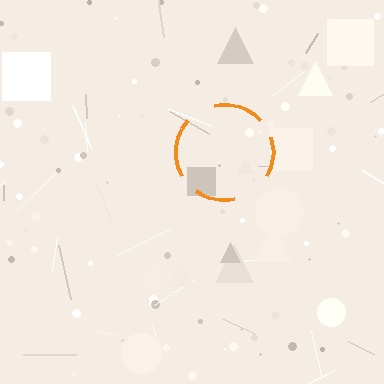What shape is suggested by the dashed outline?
The dashed outline suggests a circle.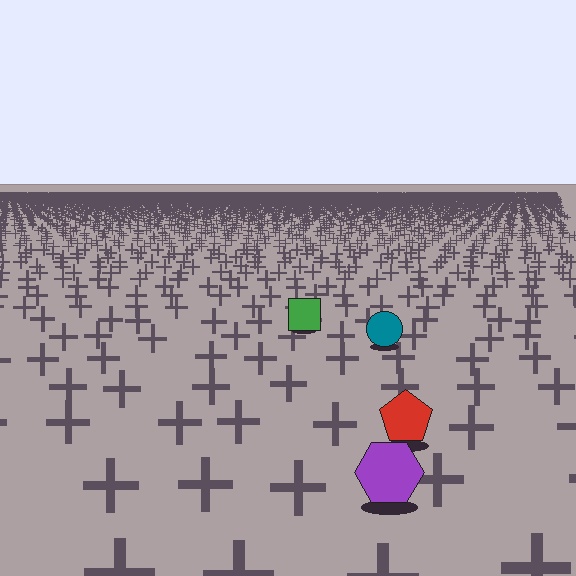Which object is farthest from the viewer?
The green square is farthest from the viewer. It appears smaller and the ground texture around it is denser.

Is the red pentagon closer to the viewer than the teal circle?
Yes. The red pentagon is closer — you can tell from the texture gradient: the ground texture is coarser near it.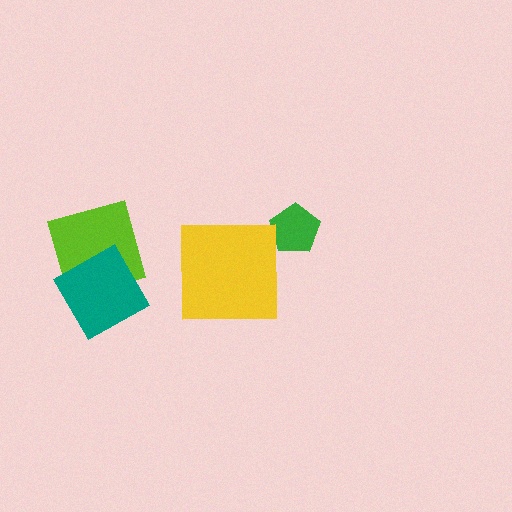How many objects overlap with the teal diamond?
1 object overlaps with the teal diamond.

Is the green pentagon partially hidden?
No, no other shape covers it.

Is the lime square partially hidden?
Yes, it is partially covered by another shape.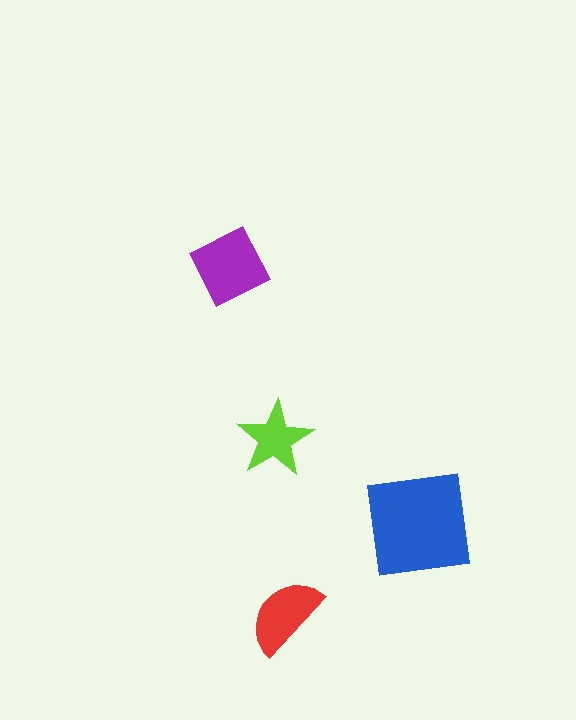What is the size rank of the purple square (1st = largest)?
2nd.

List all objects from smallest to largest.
The lime star, the red semicircle, the purple square, the blue square.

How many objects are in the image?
There are 4 objects in the image.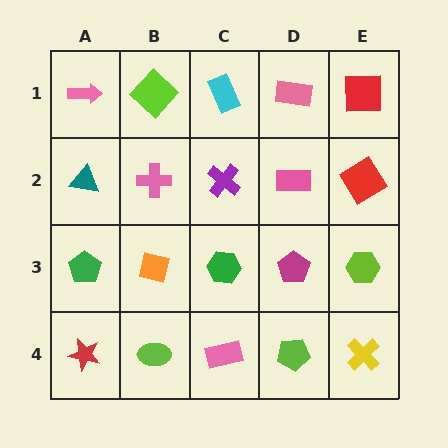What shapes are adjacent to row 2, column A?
A pink arrow (row 1, column A), a green pentagon (row 3, column A), a pink cross (row 2, column B).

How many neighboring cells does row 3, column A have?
3.